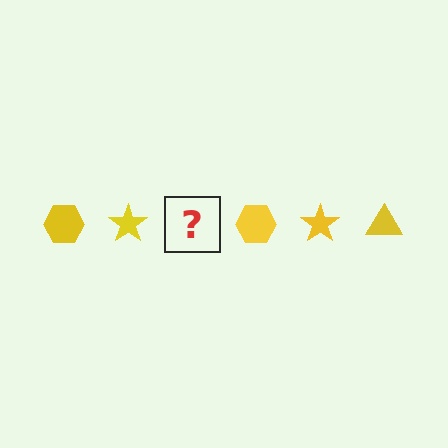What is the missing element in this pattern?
The missing element is a yellow triangle.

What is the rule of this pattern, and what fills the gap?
The rule is that the pattern cycles through hexagon, star, triangle shapes in yellow. The gap should be filled with a yellow triangle.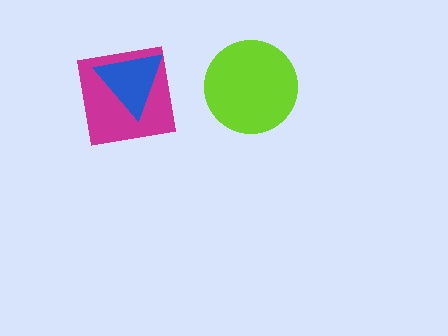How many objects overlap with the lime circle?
0 objects overlap with the lime circle.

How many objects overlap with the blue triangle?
1 object overlaps with the blue triangle.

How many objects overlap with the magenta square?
1 object overlaps with the magenta square.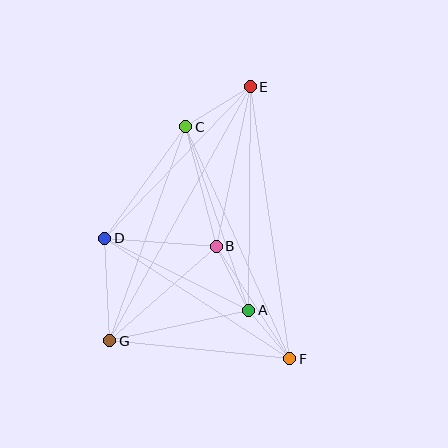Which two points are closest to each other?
Points A and F are closest to each other.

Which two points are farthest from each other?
Points E and G are farthest from each other.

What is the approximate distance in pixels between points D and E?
The distance between D and E is approximately 210 pixels.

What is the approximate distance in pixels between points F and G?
The distance between F and G is approximately 181 pixels.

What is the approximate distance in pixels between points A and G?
The distance between A and G is approximately 142 pixels.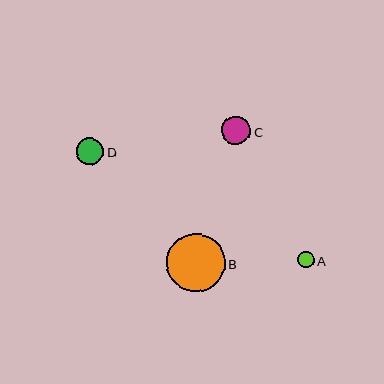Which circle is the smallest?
Circle A is the smallest with a size of approximately 16 pixels.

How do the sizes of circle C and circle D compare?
Circle C and circle D are approximately the same size.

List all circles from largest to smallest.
From largest to smallest: B, C, D, A.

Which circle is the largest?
Circle B is the largest with a size of approximately 58 pixels.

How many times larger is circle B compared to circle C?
Circle B is approximately 2.0 times the size of circle C.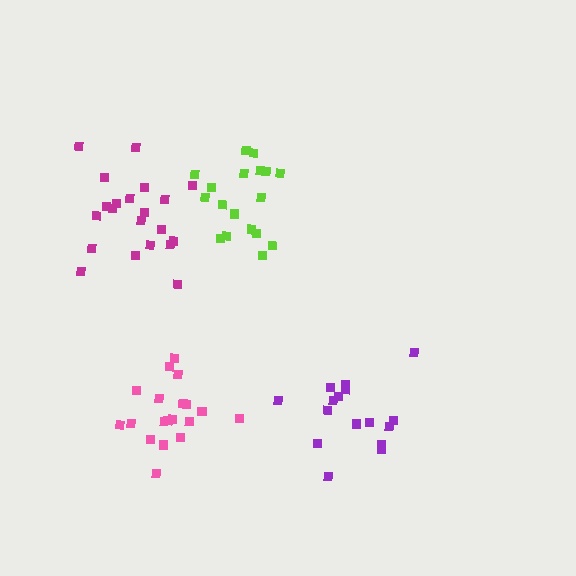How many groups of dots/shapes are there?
There are 4 groups.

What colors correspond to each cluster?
The clusters are colored: pink, purple, lime, magenta.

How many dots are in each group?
Group 1: 19 dots, Group 2: 16 dots, Group 3: 18 dots, Group 4: 21 dots (74 total).